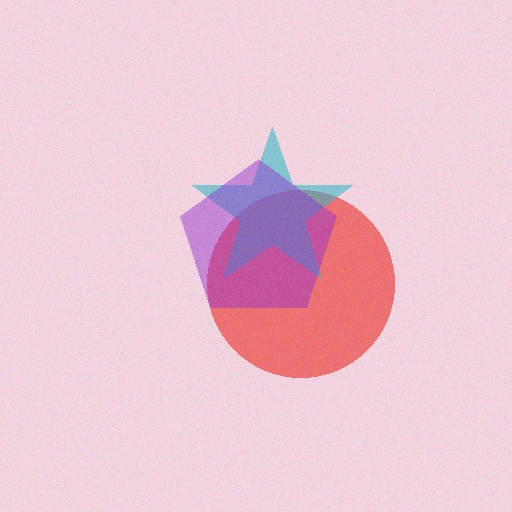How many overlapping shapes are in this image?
There are 3 overlapping shapes in the image.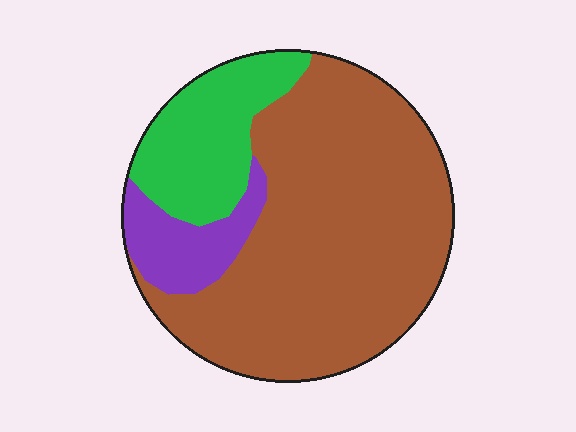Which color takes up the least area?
Purple, at roughly 10%.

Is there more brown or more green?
Brown.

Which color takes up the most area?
Brown, at roughly 70%.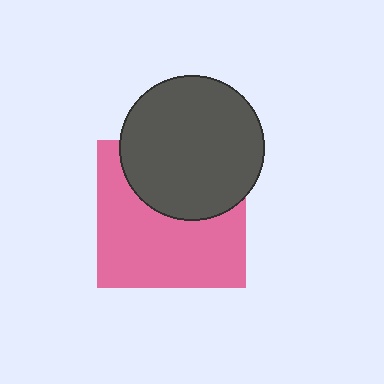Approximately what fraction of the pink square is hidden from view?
Roughly 40% of the pink square is hidden behind the dark gray circle.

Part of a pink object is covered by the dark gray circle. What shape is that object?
It is a square.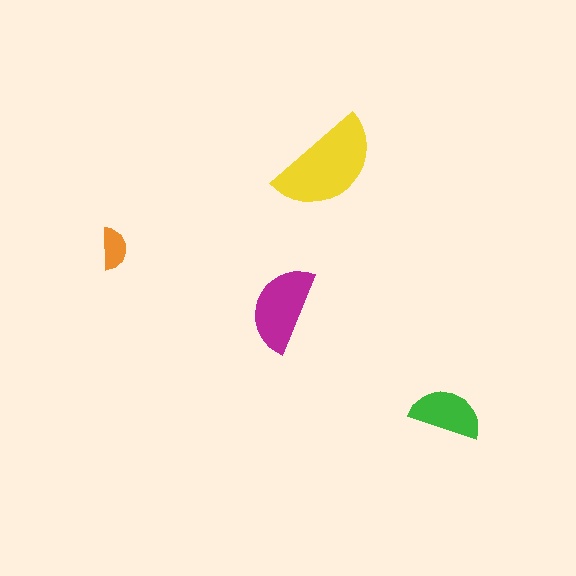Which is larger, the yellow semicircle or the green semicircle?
The yellow one.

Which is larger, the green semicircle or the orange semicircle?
The green one.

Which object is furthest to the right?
The green semicircle is rightmost.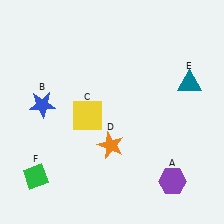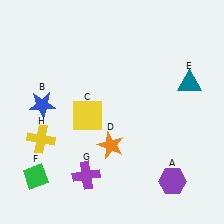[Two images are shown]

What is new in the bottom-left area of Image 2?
A yellow cross (H) was added in the bottom-left area of Image 2.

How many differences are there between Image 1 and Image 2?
There are 2 differences between the two images.